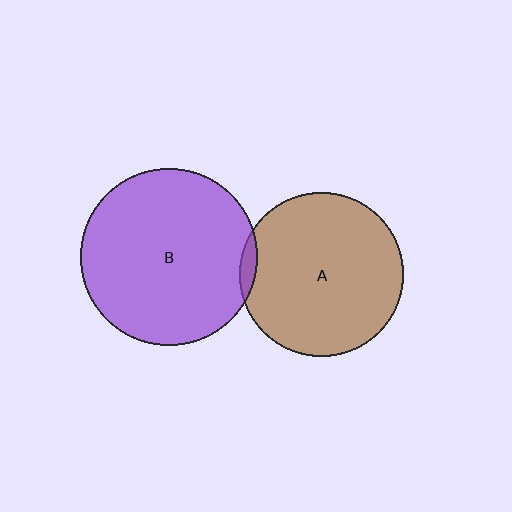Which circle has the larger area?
Circle B (purple).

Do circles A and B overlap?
Yes.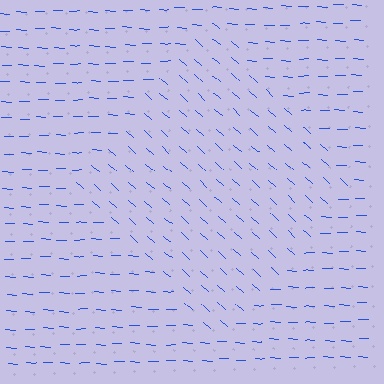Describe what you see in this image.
The image is filled with small blue line segments. A diamond region in the image has lines oriented differently from the surrounding lines, creating a visible texture boundary.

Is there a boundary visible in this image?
Yes, there is a texture boundary formed by a change in line orientation.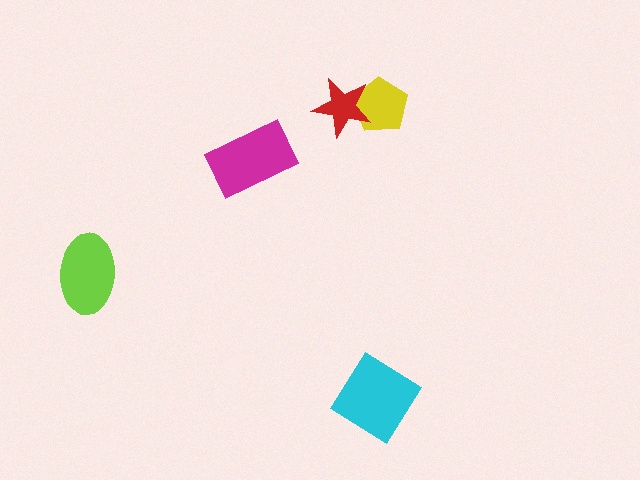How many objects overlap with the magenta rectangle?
0 objects overlap with the magenta rectangle.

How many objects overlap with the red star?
1 object overlaps with the red star.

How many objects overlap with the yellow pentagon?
1 object overlaps with the yellow pentagon.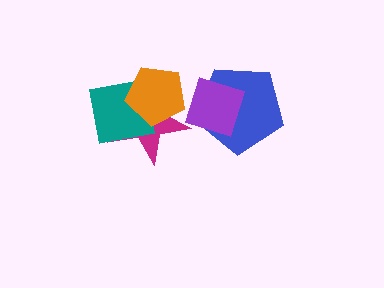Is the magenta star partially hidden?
Yes, it is partially covered by another shape.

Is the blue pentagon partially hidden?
Yes, it is partially covered by another shape.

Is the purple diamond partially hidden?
Yes, it is partially covered by another shape.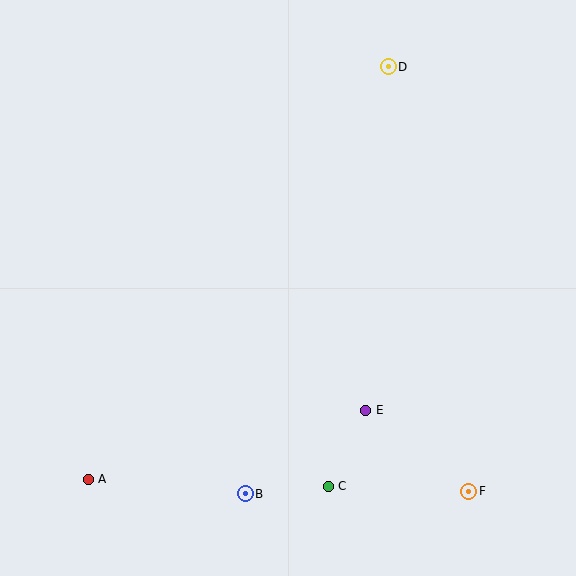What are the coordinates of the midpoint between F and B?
The midpoint between F and B is at (357, 493).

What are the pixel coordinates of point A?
Point A is at (88, 479).